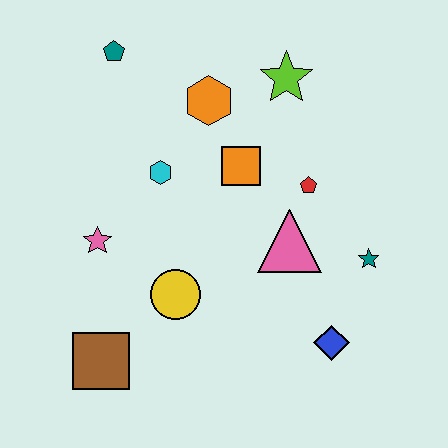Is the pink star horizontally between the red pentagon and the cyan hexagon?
No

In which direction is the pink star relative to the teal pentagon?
The pink star is below the teal pentagon.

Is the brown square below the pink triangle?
Yes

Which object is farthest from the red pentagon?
The brown square is farthest from the red pentagon.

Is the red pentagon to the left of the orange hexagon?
No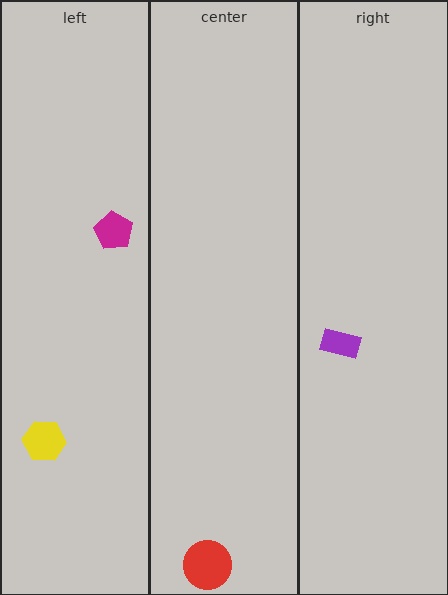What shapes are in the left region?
The magenta pentagon, the yellow hexagon.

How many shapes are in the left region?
2.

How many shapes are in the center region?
1.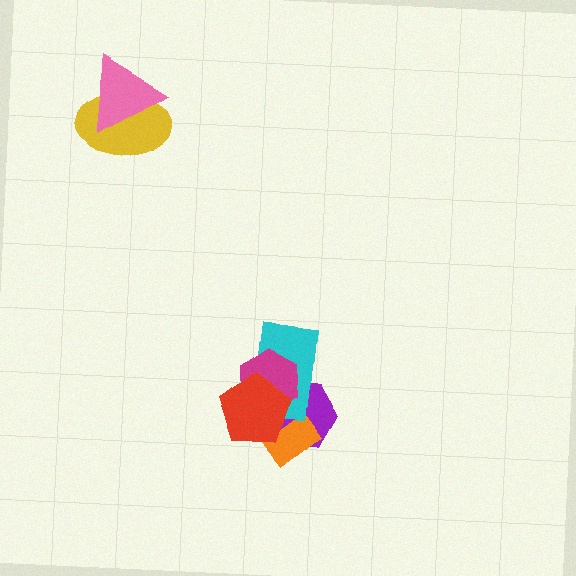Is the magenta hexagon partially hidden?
Yes, it is partially covered by another shape.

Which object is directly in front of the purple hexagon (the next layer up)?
The orange rectangle is directly in front of the purple hexagon.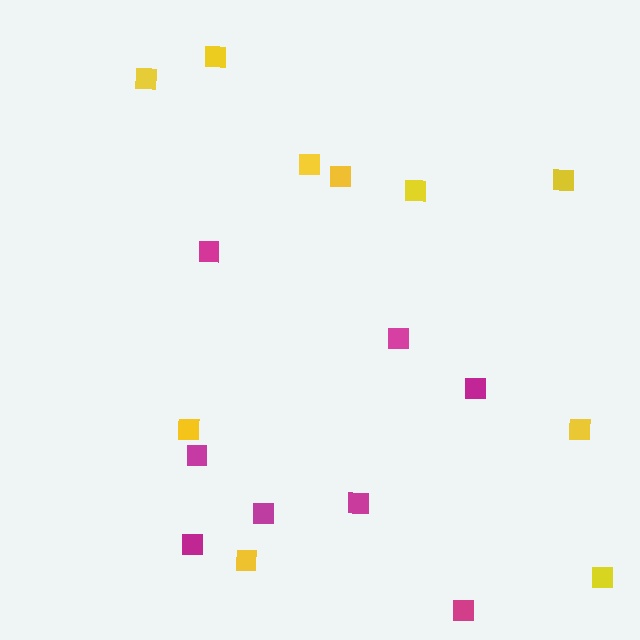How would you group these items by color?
There are 2 groups: one group of magenta squares (8) and one group of yellow squares (10).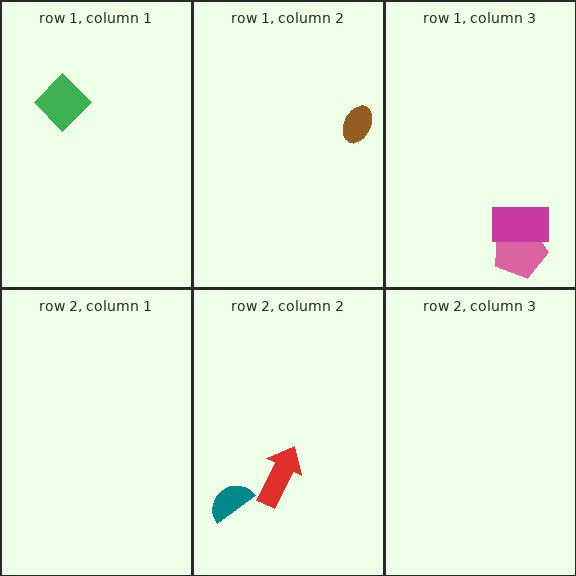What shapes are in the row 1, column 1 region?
The green diamond.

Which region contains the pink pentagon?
The row 1, column 3 region.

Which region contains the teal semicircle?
The row 2, column 2 region.